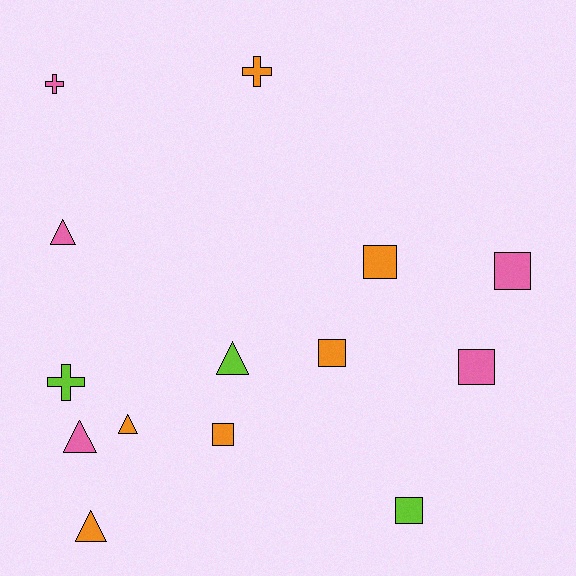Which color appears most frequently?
Orange, with 6 objects.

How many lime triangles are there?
There is 1 lime triangle.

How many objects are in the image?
There are 14 objects.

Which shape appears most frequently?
Square, with 6 objects.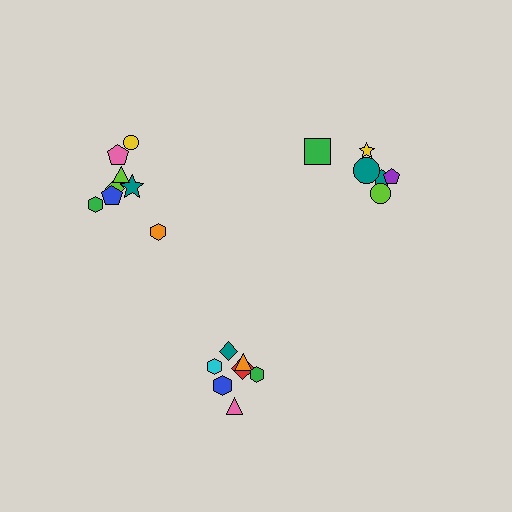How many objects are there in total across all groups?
There are 21 objects.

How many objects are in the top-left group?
There are 8 objects.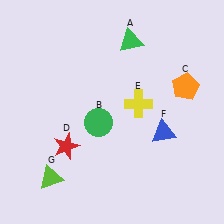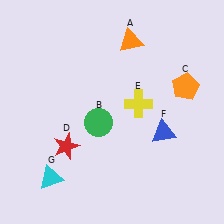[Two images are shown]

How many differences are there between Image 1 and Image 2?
There are 2 differences between the two images.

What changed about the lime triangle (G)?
In Image 1, G is lime. In Image 2, it changed to cyan.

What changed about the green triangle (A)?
In Image 1, A is green. In Image 2, it changed to orange.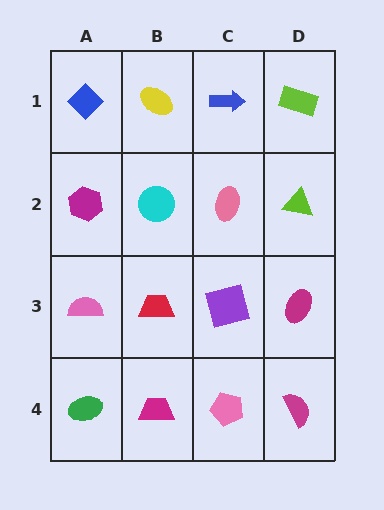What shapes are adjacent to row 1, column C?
A pink ellipse (row 2, column C), a yellow ellipse (row 1, column B), a lime rectangle (row 1, column D).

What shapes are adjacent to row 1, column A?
A magenta hexagon (row 2, column A), a yellow ellipse (row 1, column B).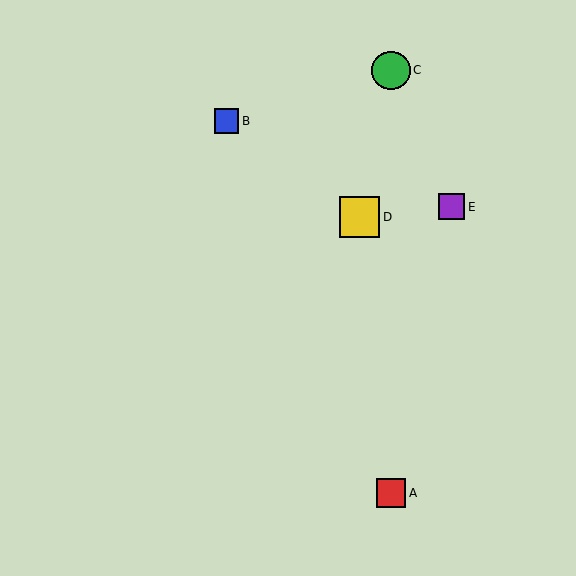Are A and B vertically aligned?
No, A is at x≈391 and B is at x≈227.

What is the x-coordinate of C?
Object C is at x≈391.